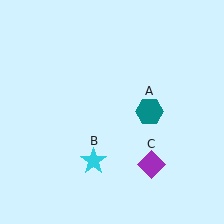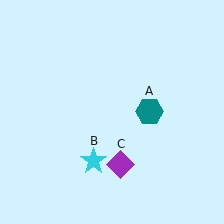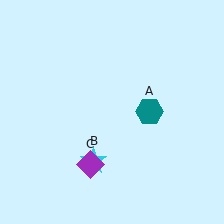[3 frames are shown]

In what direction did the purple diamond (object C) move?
The purple diamond (object C) moved left.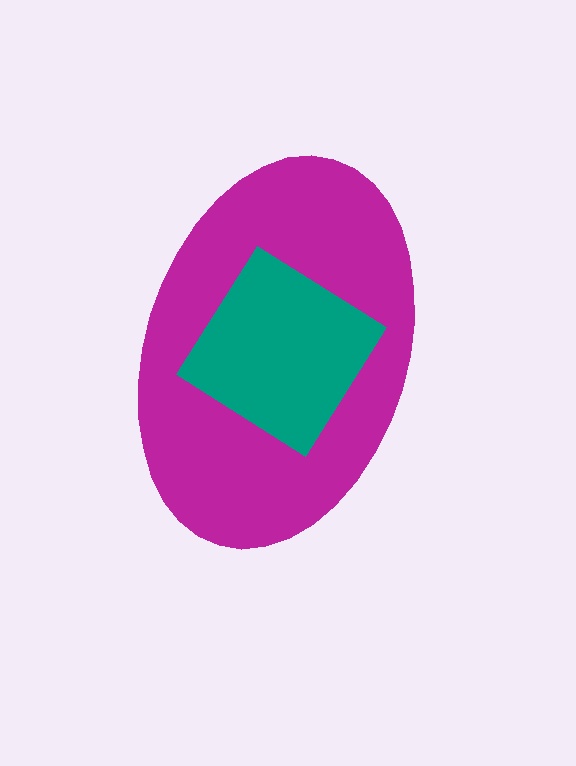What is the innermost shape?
The teal diamond.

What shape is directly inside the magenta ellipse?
The teal diamond.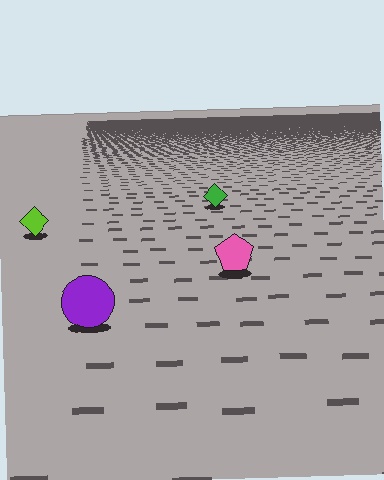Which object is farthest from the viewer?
The green diamond is farthest from the viewer. It appears smaller and the ground texture around it is denser.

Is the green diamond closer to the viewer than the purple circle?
No. The purple circle is closer — you can tell from the texture gradient: the ground texture is coarser near it.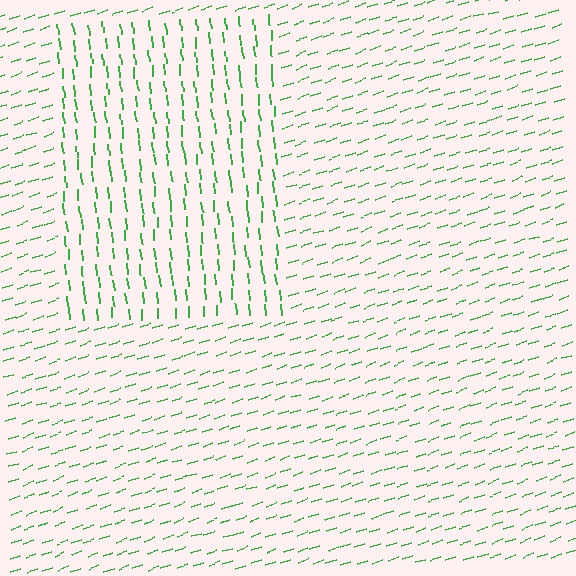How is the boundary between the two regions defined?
The boundary is defined purely by a change in line orientation (approximately 77 degrees difference). All lines are the same color and thickness.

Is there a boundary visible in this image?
Yes, there is a texture boundary formed by a change in line orientation.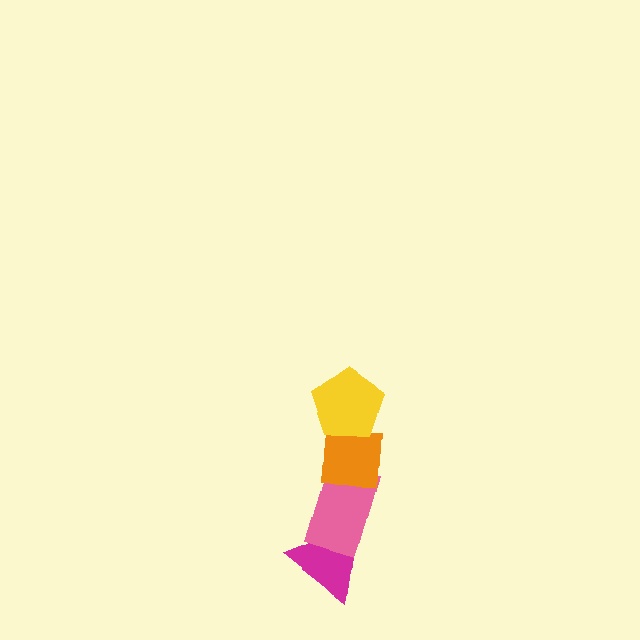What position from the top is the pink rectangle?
The pink rectangle is 3rd from the top.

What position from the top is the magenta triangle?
The magenta triangle is 4th from the top.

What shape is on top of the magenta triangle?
The pink rectangle is on top of the magenta triangle.